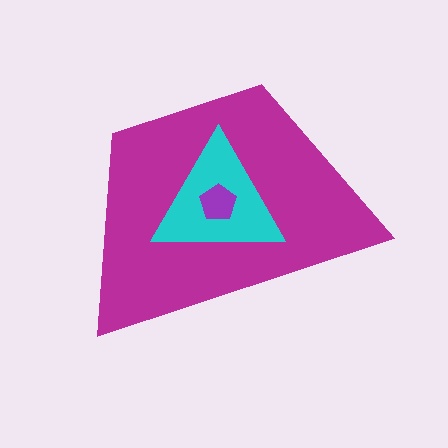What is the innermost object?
The purple pentagon.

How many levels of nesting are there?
3.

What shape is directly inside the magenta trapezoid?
The cyan triangle.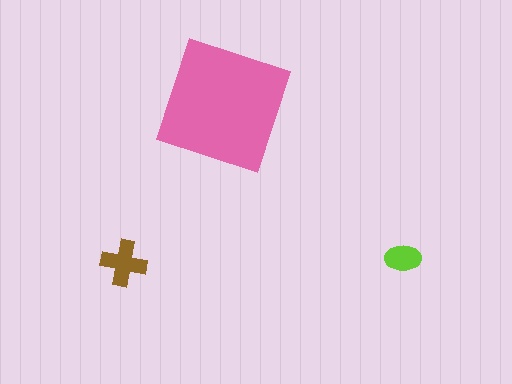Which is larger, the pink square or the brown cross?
The pink square.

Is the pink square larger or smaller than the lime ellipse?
Larger.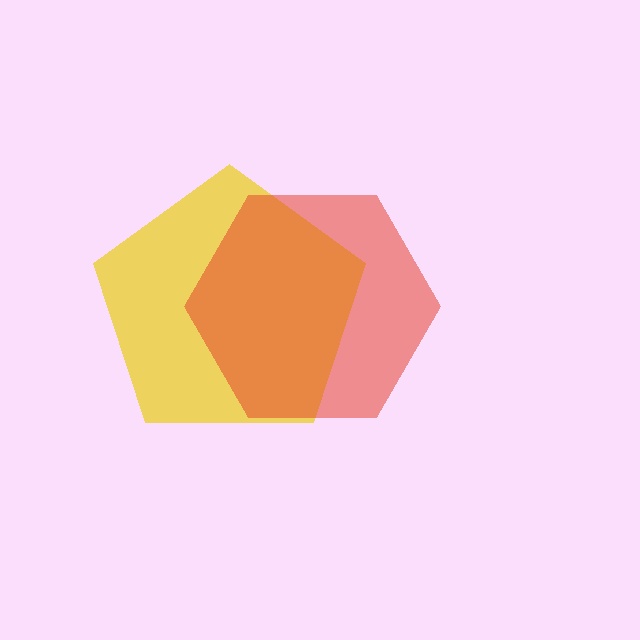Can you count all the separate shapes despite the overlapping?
Yes, there are 2 separate shapes.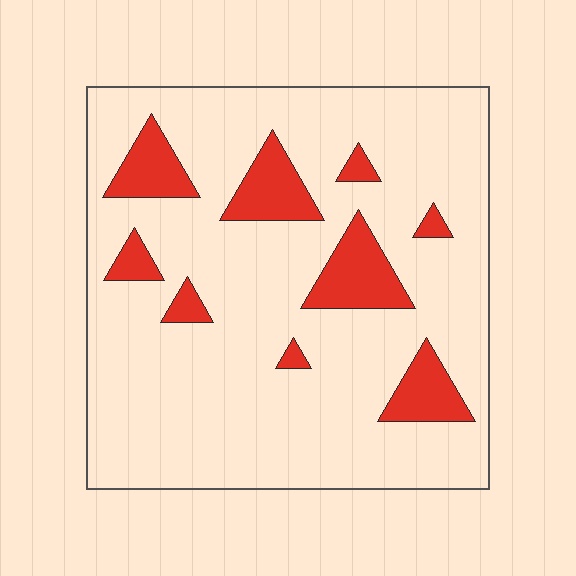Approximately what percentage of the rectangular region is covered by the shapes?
Approximately 15%.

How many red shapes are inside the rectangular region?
9.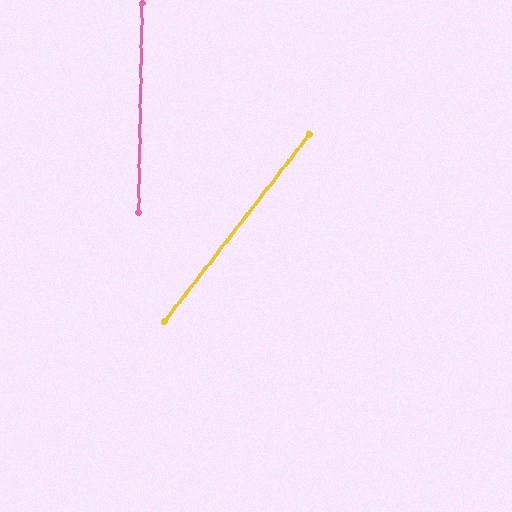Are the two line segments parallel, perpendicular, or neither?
Neither parallel nor perpendicular — they differ by about 37°.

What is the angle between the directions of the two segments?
Approximately 37 degrees.